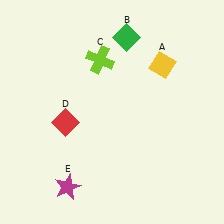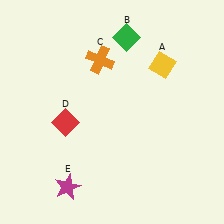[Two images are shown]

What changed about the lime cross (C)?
In Image 1, C is lime. In Image 2, it changed to orange.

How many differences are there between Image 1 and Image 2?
There is 1 difference between the two images.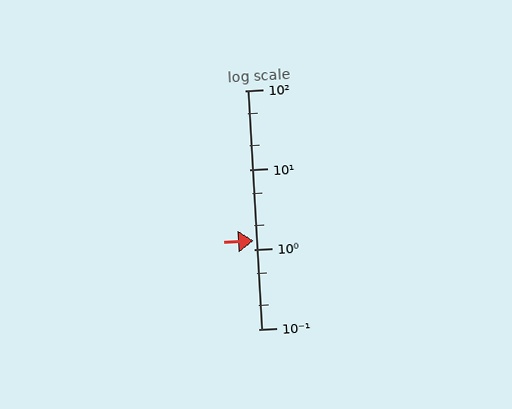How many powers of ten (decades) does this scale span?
The scale spans 3 decades, from 0.1 to 100.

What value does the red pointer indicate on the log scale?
The pointer indicates approximately 1.3.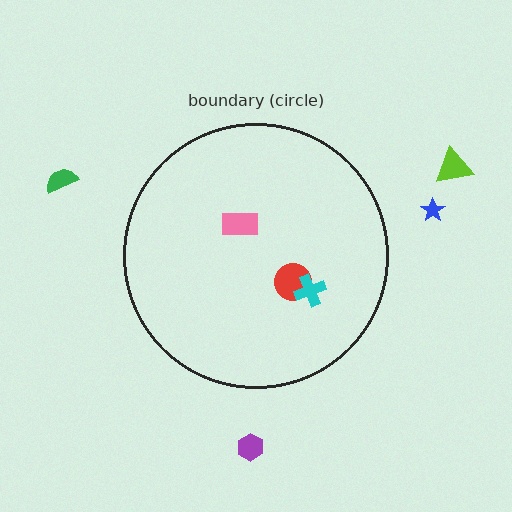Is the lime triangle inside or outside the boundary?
Outside.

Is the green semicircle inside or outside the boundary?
Outside.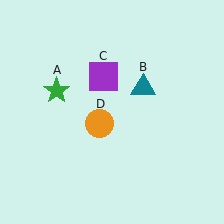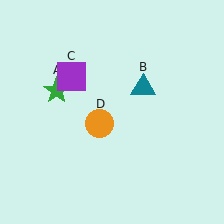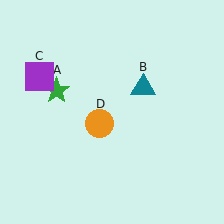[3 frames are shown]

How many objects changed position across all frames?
1 object changed position: purple square (object C).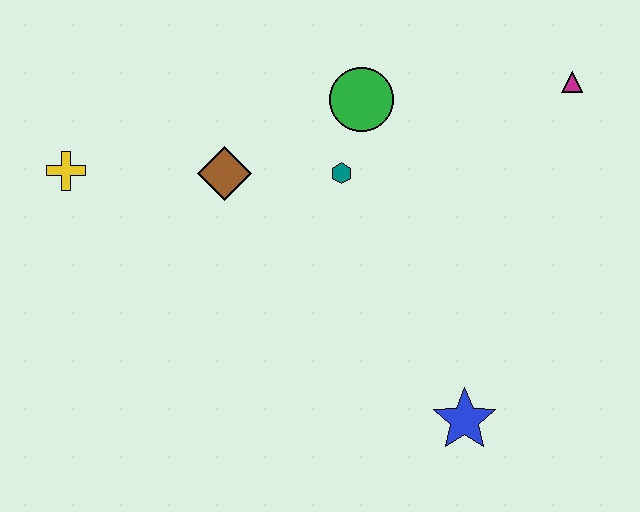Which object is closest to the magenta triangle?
The green circle is closest to the magenta triangle.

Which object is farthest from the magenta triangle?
The yellow cross is farthest from the magenta triangle.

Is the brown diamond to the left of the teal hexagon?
Yes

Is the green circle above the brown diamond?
Yes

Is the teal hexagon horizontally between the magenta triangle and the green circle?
No